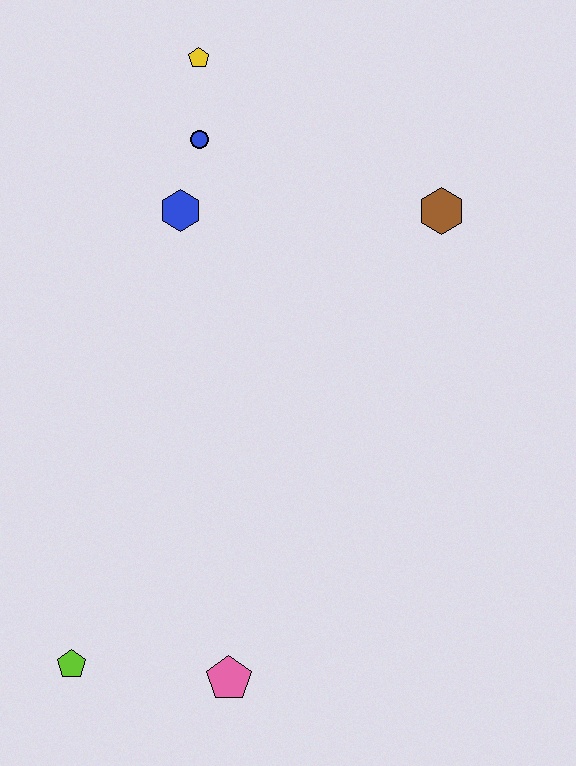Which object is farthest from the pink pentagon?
The yellow pentagon is farthest from the pink pentagon.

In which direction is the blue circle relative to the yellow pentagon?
The blue circle is below the yellow pentagon.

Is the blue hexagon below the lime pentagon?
No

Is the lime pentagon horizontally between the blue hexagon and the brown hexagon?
No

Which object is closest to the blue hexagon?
The blue circle is closest to the blue hexagon.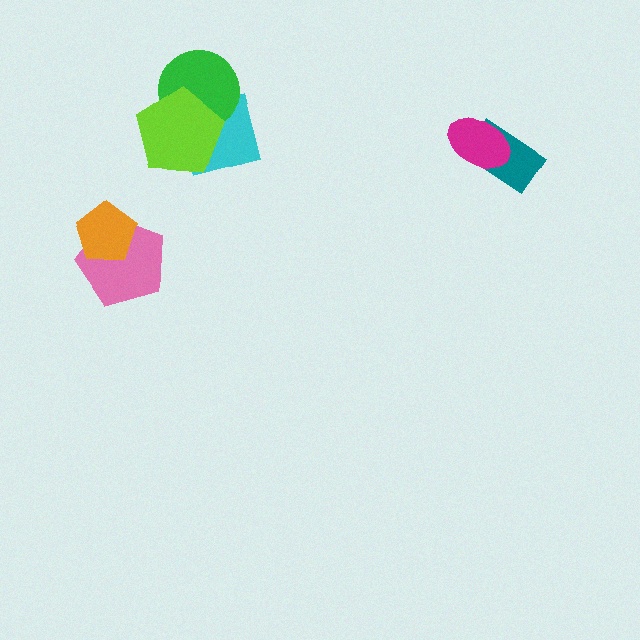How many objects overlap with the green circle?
2 objects overlap with the green circle.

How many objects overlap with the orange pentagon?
1 object overlaps with the orange pentagon.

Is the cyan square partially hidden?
Yes, it is partially covered by another shape.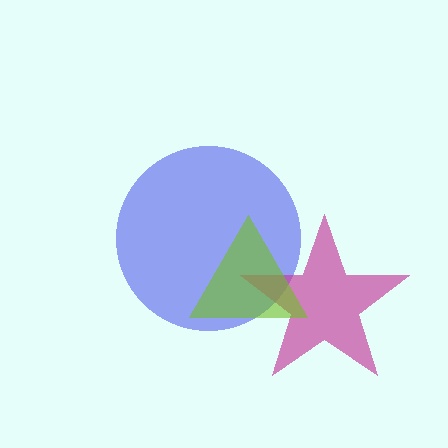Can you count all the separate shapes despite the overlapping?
Yes, there are 3 separate shapes.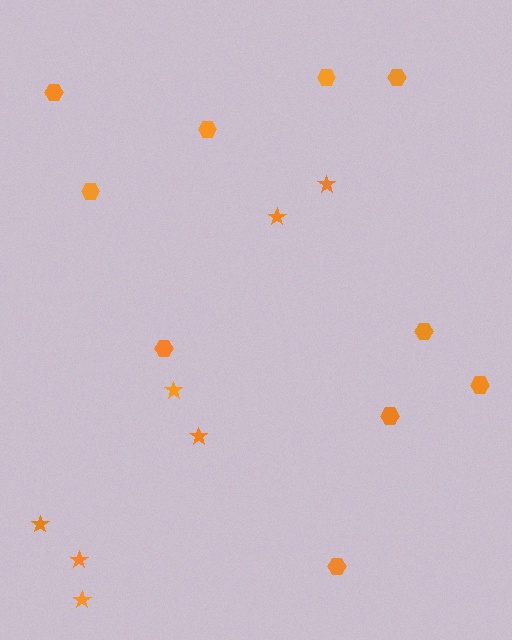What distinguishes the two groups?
There are 2 groups: one group of hexagons (10) and one group of stars (7).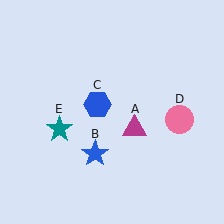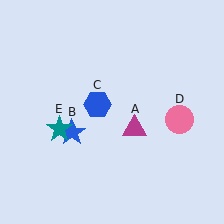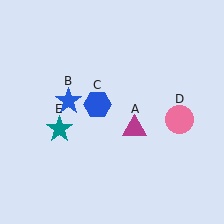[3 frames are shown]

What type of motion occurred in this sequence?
The blue star (object B) rotated clockwise around the center of the scene.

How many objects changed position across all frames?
1 object changed position: blue star (object B).